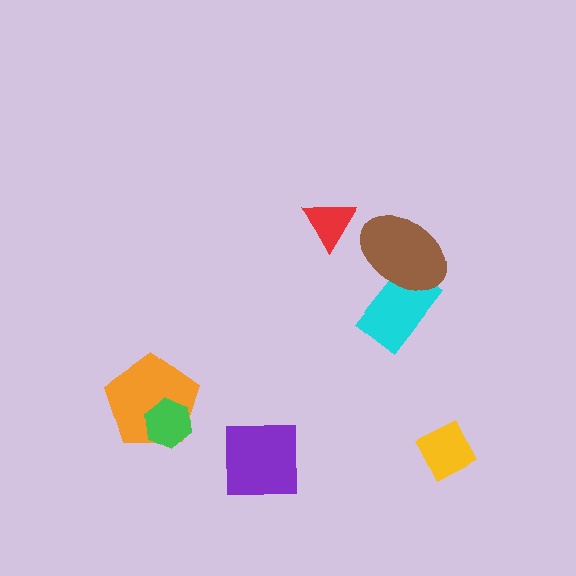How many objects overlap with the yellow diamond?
0 objects overlap with the yellow diamond.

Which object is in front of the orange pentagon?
The green hexagon is in front of the orange pentagon.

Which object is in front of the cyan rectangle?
The brown ellipse is in front of the cyan rectangle.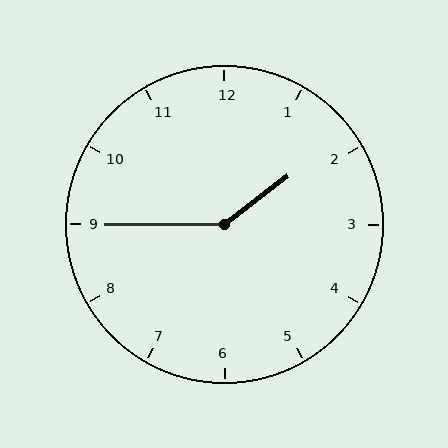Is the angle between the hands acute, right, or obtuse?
It is obtuse.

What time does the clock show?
1:45.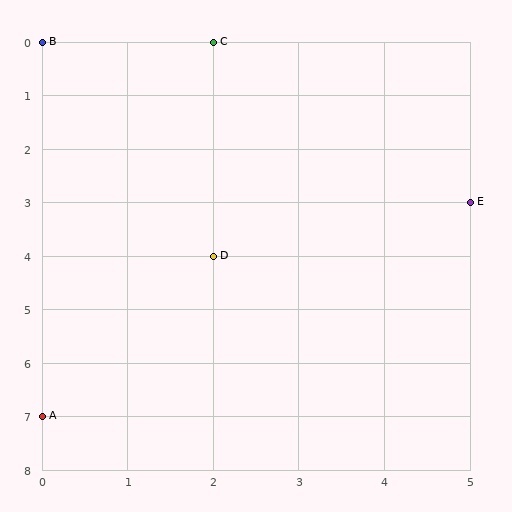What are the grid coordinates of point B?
Point B is at grid coordinates (0, 0).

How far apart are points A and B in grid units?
Points A and B are 7 rows apart.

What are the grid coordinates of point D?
Point D is at grid coordinates (2, 4).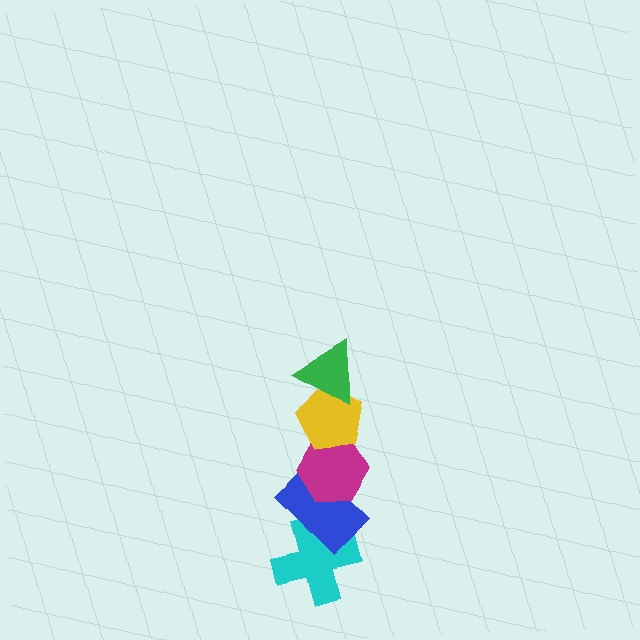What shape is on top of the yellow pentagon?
The green triangle is on top of the yellow pentagon.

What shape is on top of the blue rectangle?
The magenta hexagon is on top of the blue rectangle.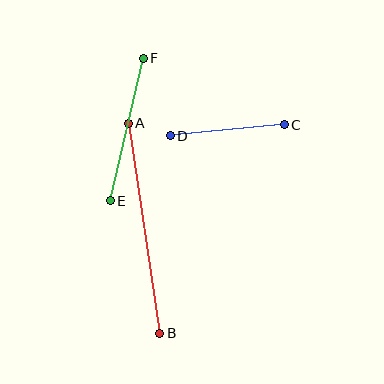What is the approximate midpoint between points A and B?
The midpoint is at approximately (144, 228) pixels.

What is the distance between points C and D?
The distance is approximately 115 pixels.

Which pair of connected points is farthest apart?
Points A and B are farthest apart.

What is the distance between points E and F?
The distance is approximately 146 pixels.